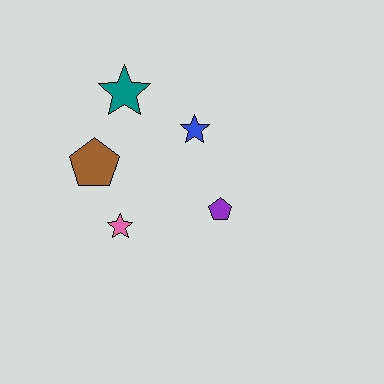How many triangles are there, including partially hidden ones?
There are no triangles.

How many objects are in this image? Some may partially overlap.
There are 5 objects.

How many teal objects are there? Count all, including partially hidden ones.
There is 1 teal object.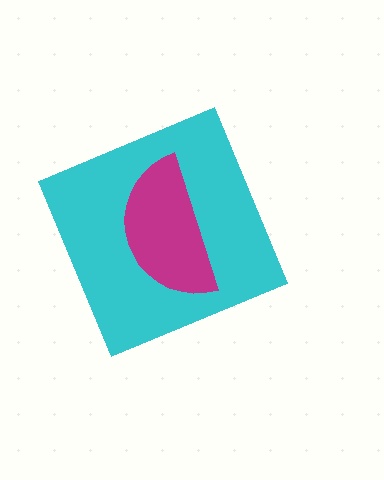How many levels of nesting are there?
2.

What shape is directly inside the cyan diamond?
The magenta semicircle.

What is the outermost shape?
The cyan diamond.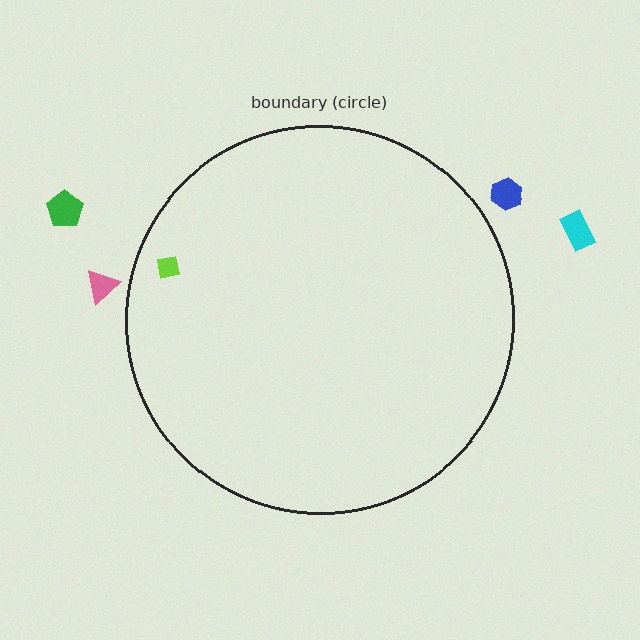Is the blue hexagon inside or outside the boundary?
Outside.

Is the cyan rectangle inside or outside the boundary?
Outside.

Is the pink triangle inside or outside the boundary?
Outside.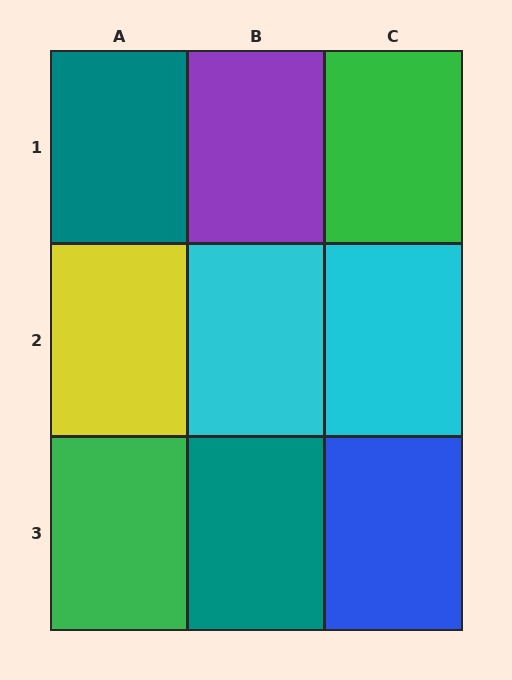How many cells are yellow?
1 cell is yellow.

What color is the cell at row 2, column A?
Yellow.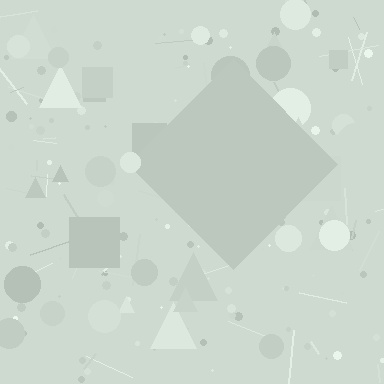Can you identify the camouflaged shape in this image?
The camouflaged shape is a diamond.